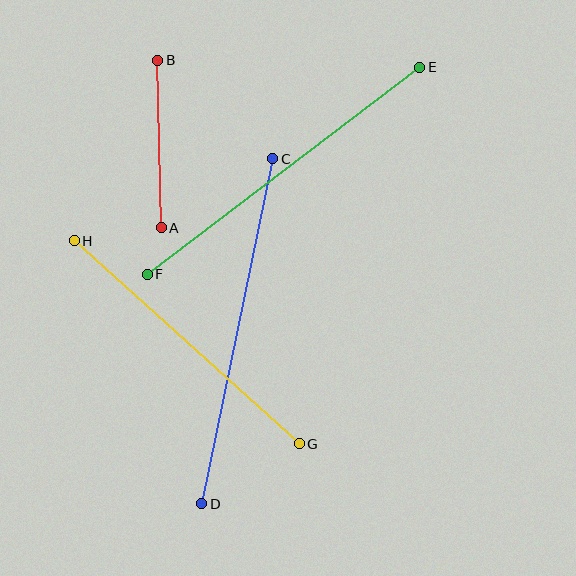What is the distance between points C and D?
The distance is approximately 352 pixels.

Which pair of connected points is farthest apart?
Points C and D are farthest apart.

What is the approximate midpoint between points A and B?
The midpoint is at approximately (160, 144) pixels.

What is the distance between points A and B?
The distance is approximately 168 pixels.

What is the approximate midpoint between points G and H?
The midpoint is at approximately (187, 342) pixels.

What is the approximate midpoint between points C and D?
The midpoint is at approximately (237, 331) pixels.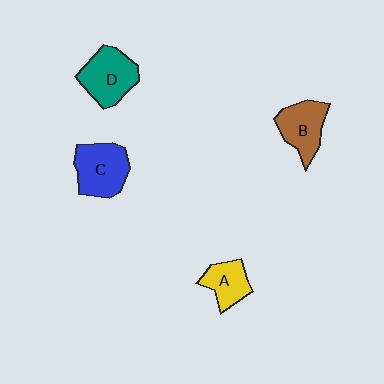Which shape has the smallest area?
Shape A (yellow).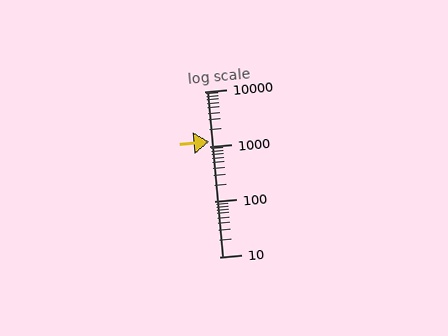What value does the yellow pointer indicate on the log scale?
The pointer indicates approximately 1200.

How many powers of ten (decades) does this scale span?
The scale spans 3 decades, from 10 to 10000.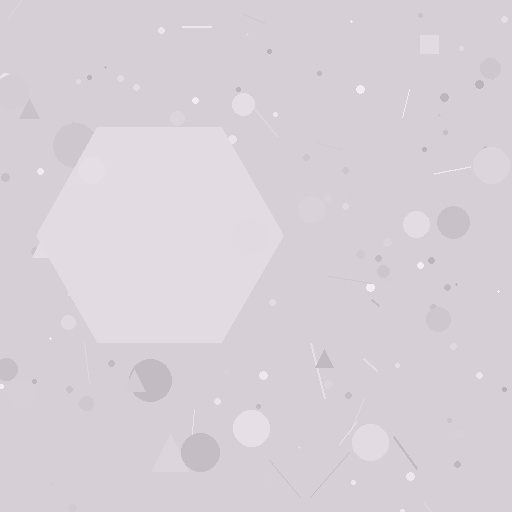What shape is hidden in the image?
A hexagon is hidden in the image.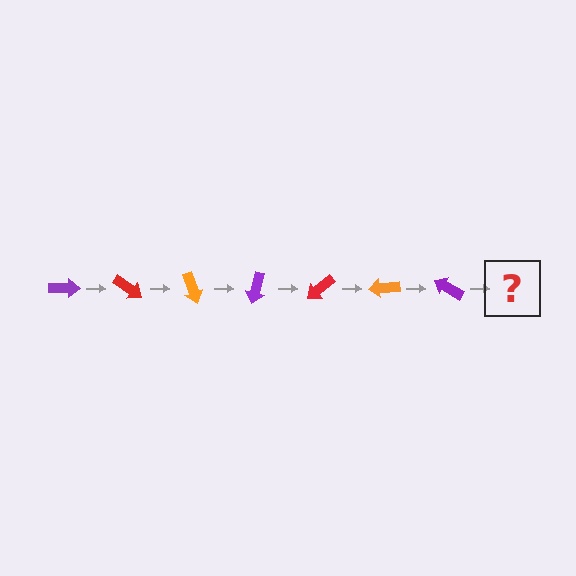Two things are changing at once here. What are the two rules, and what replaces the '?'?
The two rules are that it rotates 35 degrees each step and the color cycles through purple, red, and orange. The '?' should be a red arrow, rotated 245 degrees from the start.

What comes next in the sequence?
The next element should be a red arrow, rotated 245 degrees from the start.